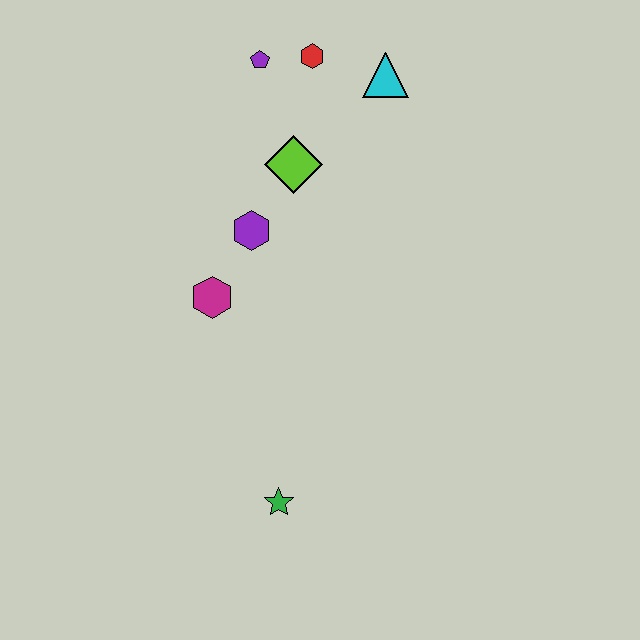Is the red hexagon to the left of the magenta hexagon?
No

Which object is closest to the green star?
The magenta hexagon is closest to the green star.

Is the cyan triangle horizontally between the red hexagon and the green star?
No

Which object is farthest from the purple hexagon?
The green star is farthest from the purple hexagon.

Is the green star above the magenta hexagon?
No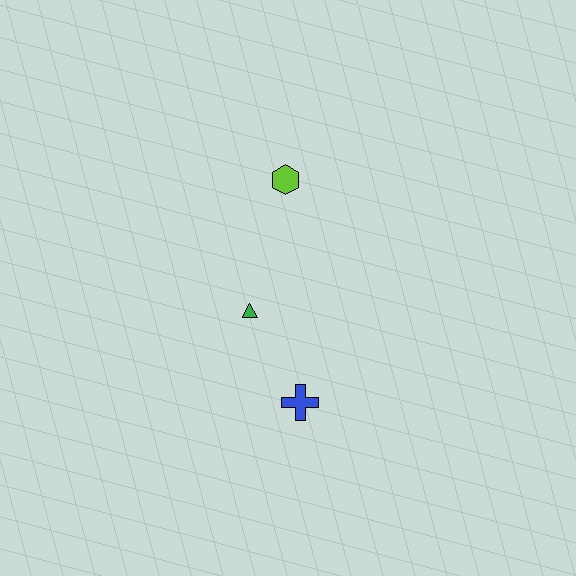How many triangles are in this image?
There is 1 triangle.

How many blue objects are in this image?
There is 1 blue object.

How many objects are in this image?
There are 3 objects.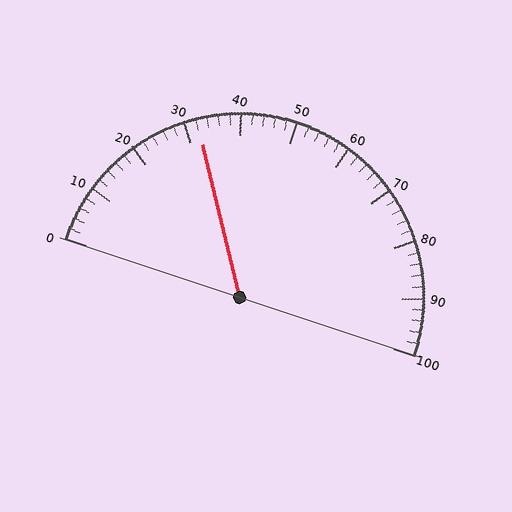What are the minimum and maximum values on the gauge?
The gauge ranges from 0 to 100.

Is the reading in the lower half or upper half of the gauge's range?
The reading is in the lower half of the range (0 to 100).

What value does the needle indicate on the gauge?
The needle indicates approximately 32.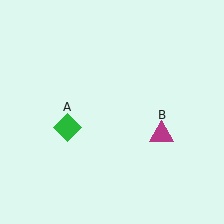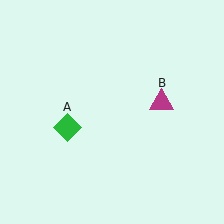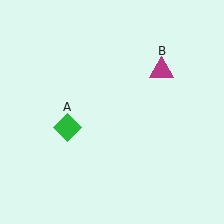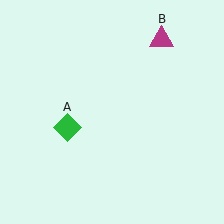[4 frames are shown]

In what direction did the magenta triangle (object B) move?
The magenta triangle (object B) moved up.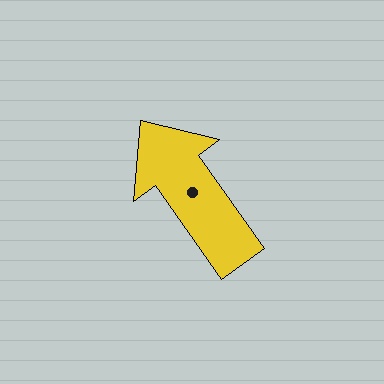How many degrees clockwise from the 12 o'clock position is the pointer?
Approximately 324 degrees.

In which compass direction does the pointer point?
Northwest.